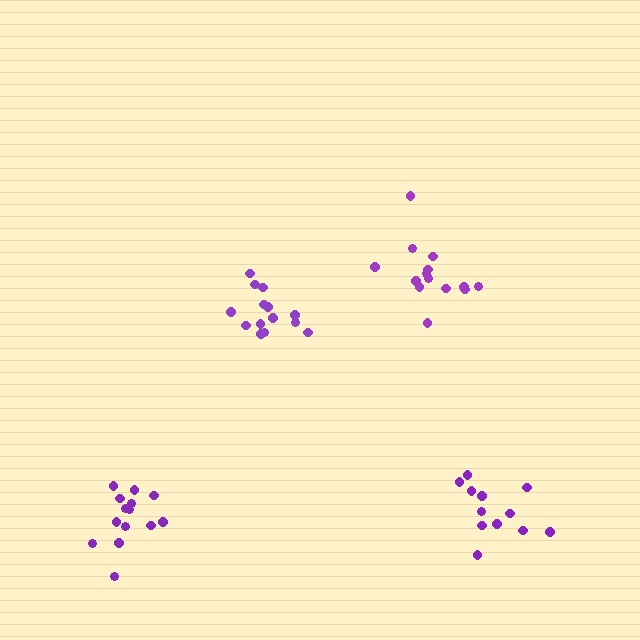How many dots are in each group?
Group 1: 14 dots, Group 2: 12 dots, Group 3: 14 dots, Group 4: 14 dots (54 total).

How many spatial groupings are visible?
There are 4 spatial groupings.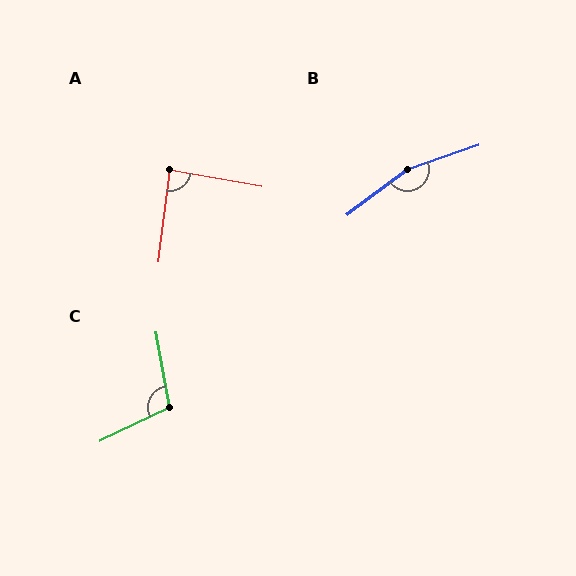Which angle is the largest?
B, at approximately 163 degrees.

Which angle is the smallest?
A, at approximately 87 degrees.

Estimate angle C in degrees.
Approximately 105 degrees.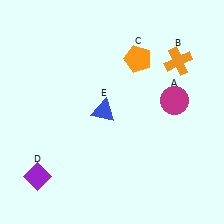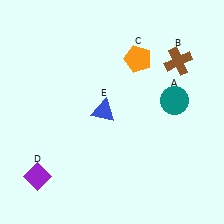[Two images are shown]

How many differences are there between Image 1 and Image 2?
There are 2 differences between the two images.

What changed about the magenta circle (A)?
In Image 1, A is magenta. In Image 2, it changed to teal.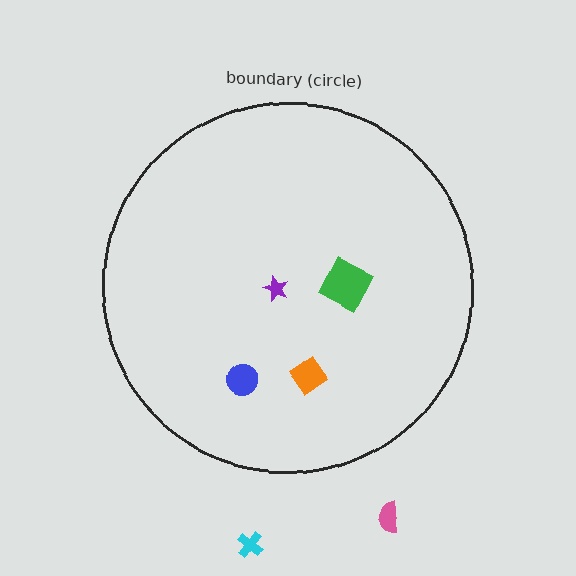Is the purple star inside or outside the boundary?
Inside.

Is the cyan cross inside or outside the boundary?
Outside.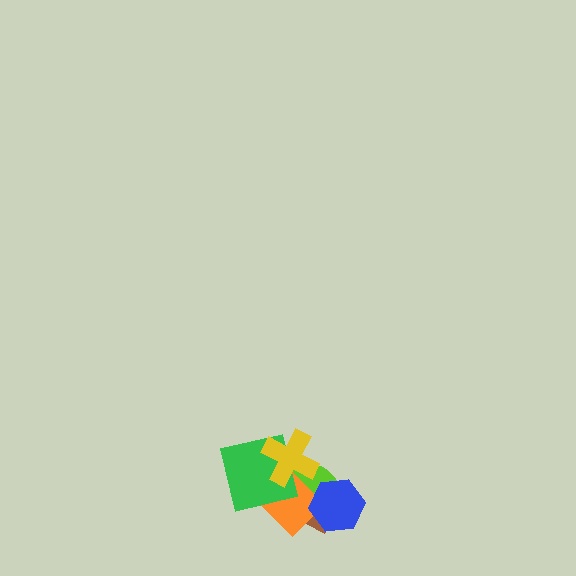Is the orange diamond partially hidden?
Yes, it is partially covered by another shape.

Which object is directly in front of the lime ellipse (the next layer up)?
The orange diamond is directly in front of the lime ellipse.